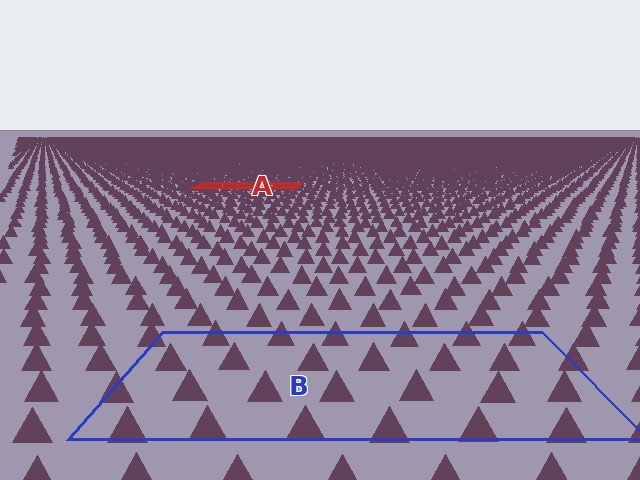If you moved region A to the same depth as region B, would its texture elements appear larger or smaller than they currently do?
They would appear larger. At a closer depth, the same texture elements are projected at a bigger on-screen size.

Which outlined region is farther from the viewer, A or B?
Region A is farther from the viewer — the texture elements inside it appear smaller and more densely packed.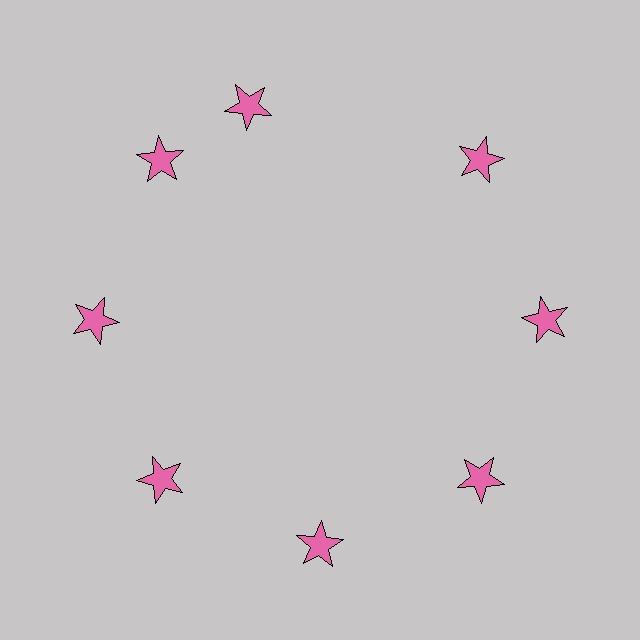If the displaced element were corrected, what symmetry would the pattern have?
It would have 8-fold rotational symmetry — the pattern would map onto itself every 45 degrees.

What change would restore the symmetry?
The symmetry would be restored by rotating it back into even spacing with its neighbors so that all 8 stars sit at equal angles and equal distance from the center.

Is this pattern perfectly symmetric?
No. The 8 pink stars are arranged in a ring, but one element near the 12 o'clock position is rotated out of alignment along the ring, breaking the 8-fold rotational symmetry.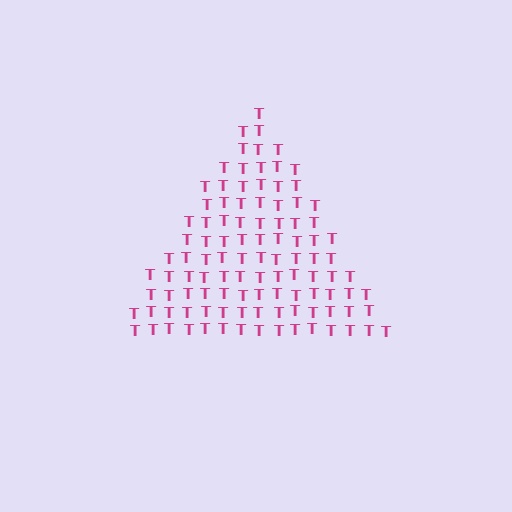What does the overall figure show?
The overall figure shows a triangle.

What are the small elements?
The small elements are letter T's.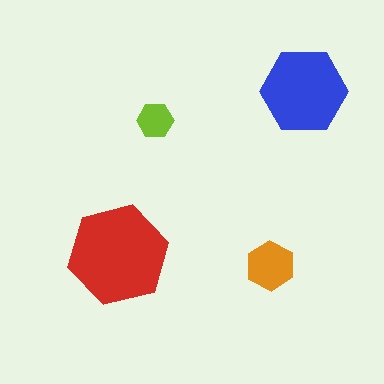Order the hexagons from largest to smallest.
the red one, the blue one, the orange one, the lime one.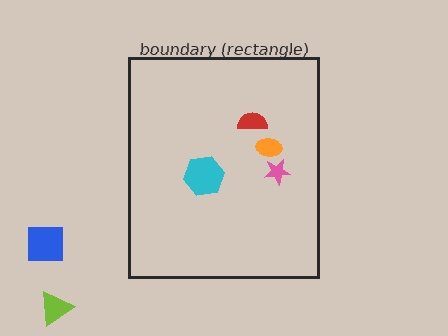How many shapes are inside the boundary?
4 inside, 2 outside.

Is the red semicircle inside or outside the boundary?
Inside.